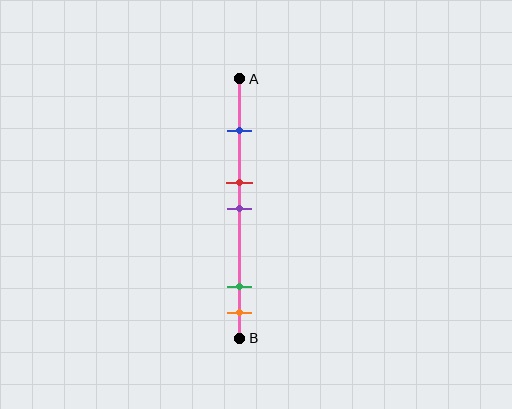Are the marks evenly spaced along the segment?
No, the marks are not evenly spaced.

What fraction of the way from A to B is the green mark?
The green mark is approximately 80% (0.8) of the way from A to B.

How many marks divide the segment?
There are 5 marks dividing the segment.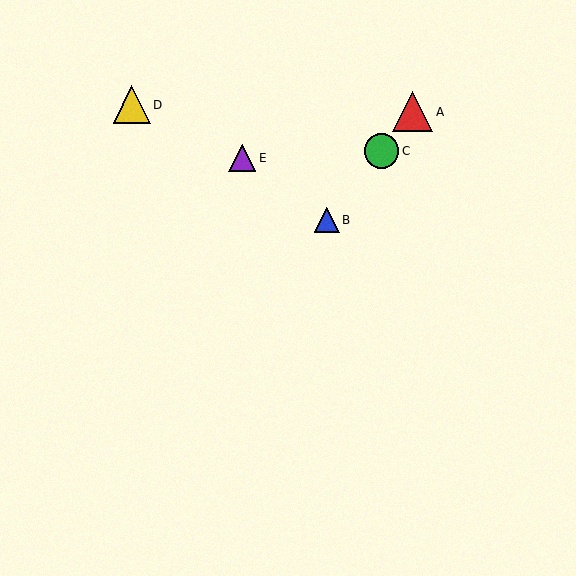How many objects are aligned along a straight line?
3 objects (A, B, C) are aligned along a straight line.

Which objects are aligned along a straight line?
Objects A, B, C are aligned along a straight line.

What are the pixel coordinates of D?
Object D is at (132, 105).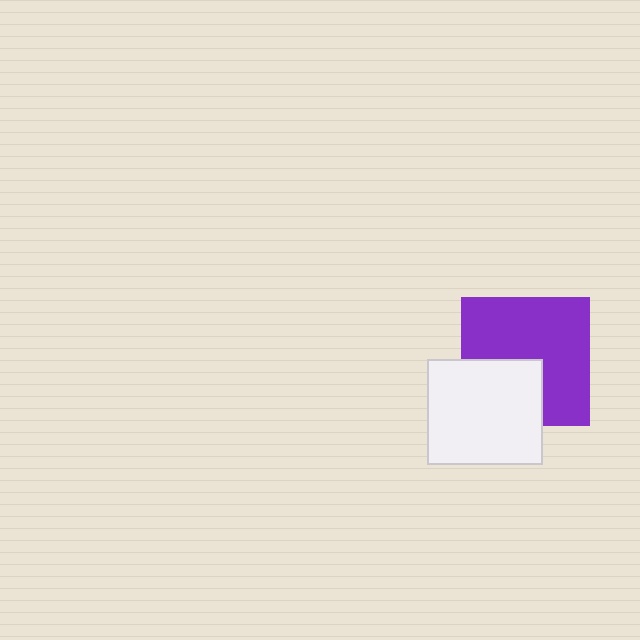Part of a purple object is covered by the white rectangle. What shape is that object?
It is a square.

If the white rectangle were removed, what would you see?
You would see the complete purple square.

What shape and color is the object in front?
The object in front is a white rectangle.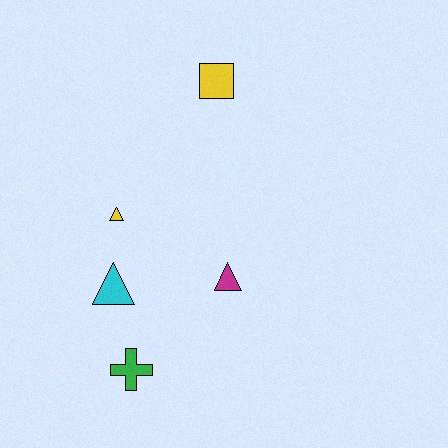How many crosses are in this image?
There is 1 cross.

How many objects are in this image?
There are 5 objects.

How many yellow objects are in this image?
There are 2 yellow objects.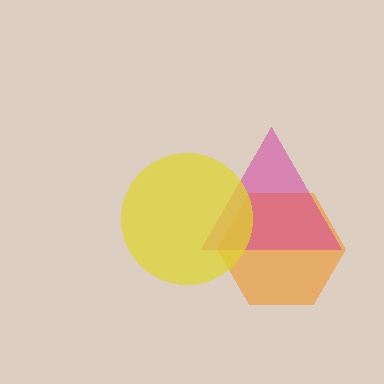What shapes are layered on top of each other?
The layered shapes are: an orange hexagon, a magenta triangle, a yellow circle.